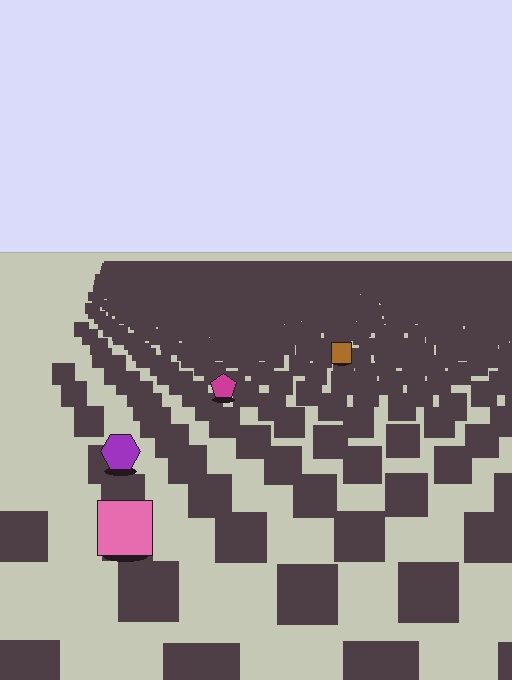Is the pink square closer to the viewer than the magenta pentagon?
Yes. The pink square is closer — you can tell from the texture gradient: the ground texture is coarser near it.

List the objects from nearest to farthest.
From nearest to farthest: the pink square, the purple hexagon, the magenta pentagon, the brown square.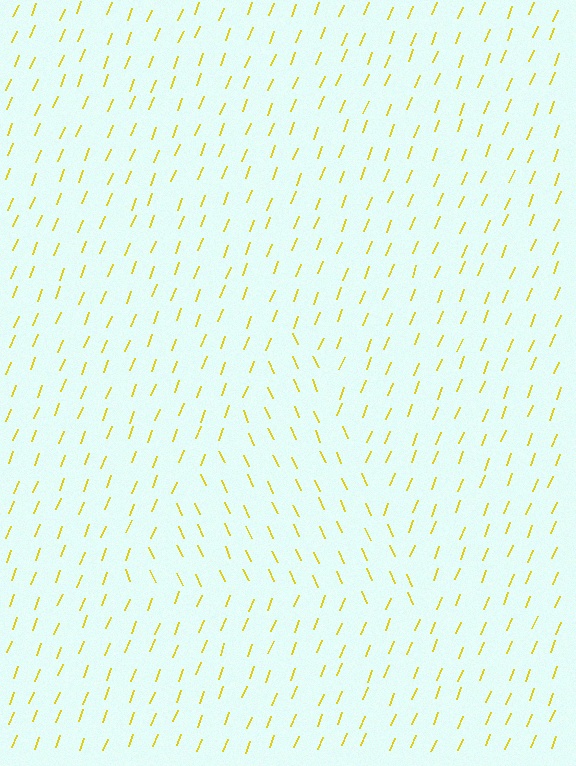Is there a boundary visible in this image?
Yes, there is a texture boundary formed by a change in line orientation.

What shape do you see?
I see a triangle.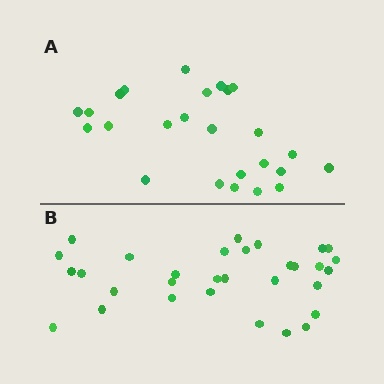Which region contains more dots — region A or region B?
Region B (the bottom region) has more dots.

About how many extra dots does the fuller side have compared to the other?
Region B has about 6 more dots than region A.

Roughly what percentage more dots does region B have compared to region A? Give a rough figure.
About 25% more.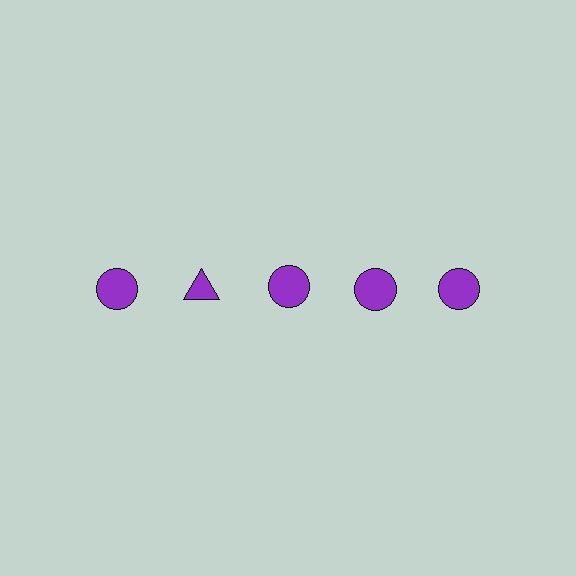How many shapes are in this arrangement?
There are 5 shapes arranged in a grid pattern.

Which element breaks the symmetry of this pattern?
The purple triangle in the top row, second from left column breaks the symmetry. All other shapes are purple circles.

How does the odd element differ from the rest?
It has a different shape: triangle instead of circle.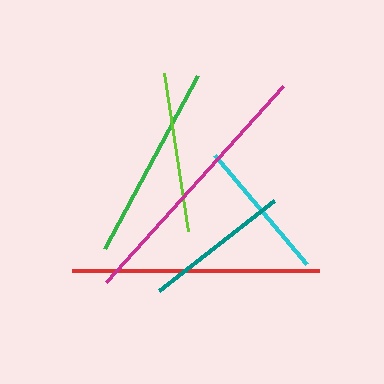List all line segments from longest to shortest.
From longest to shortest: magenta, red, green, lime, teal, cyan.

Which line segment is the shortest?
The cyan line is the shortest at approximately 143 pixels.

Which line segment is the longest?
The magenta line is the longest at approximately 263 pixels.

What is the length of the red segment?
The red segment is approximately 247 pixels long.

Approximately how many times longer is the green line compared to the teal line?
The green line is approximately 1.3 times the length of the teal line.